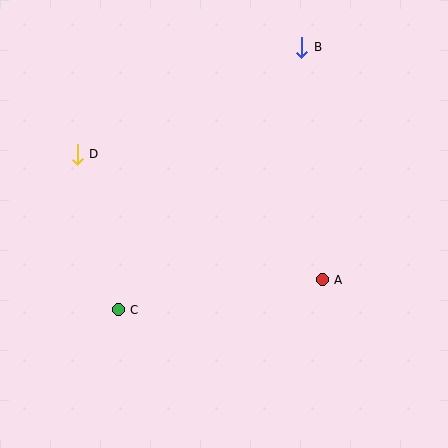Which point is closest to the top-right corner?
Point B is closest to the top-right corner.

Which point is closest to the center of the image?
Point A at (322, 280) is closest to the center.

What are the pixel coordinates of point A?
Point A is at (322, 280).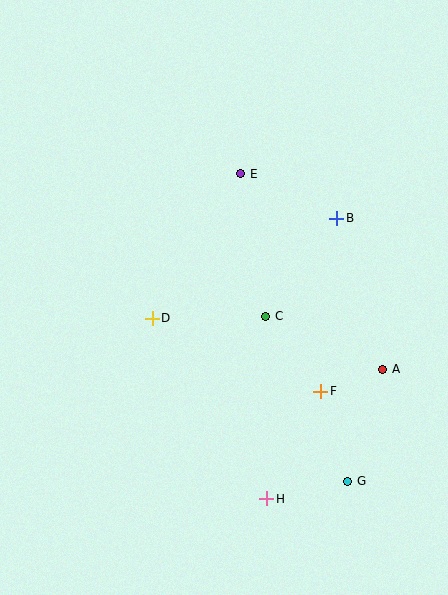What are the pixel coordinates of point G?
Point G is at (348, 481).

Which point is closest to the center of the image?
Point C at (266, 316) is closest to the center.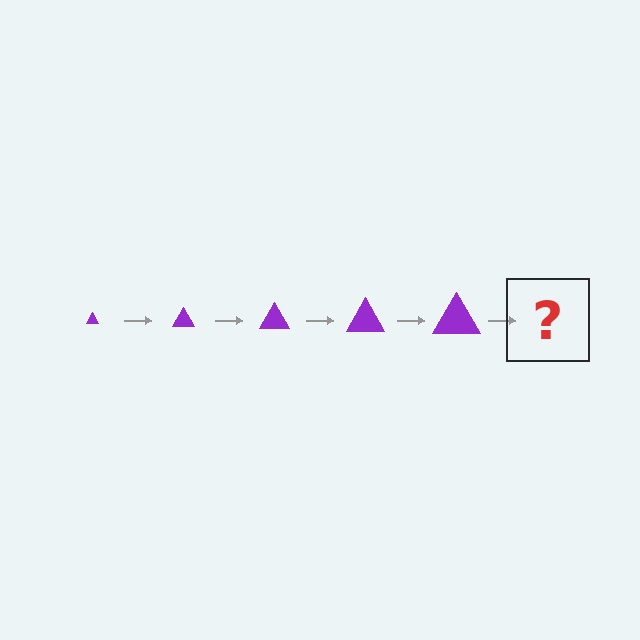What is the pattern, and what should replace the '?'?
The pattern is that the triangle gets progressively larger each step. The '?' should be a purple triangle, larger than the previous one.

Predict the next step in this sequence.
The next step is a purple triangle, larger than the previous one.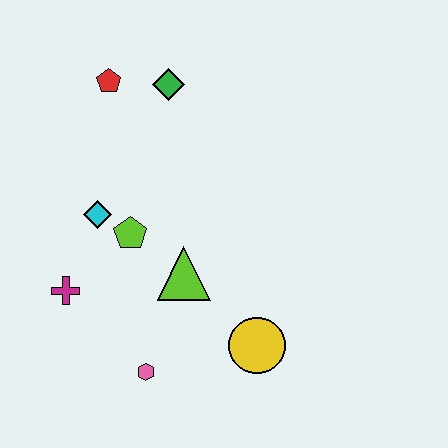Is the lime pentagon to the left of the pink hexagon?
Yes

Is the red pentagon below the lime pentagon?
No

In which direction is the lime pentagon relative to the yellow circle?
The lime pentagon is to the left of the yellow circle.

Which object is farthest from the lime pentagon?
The yellow circle is farthest from the lime pentagon.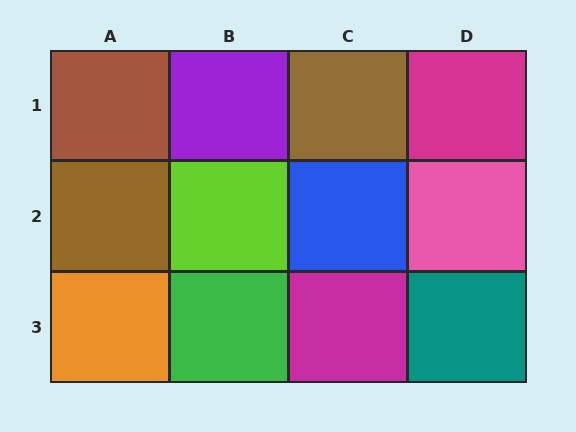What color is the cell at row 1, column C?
Brown.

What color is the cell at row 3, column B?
Green.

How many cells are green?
1 cell is green.